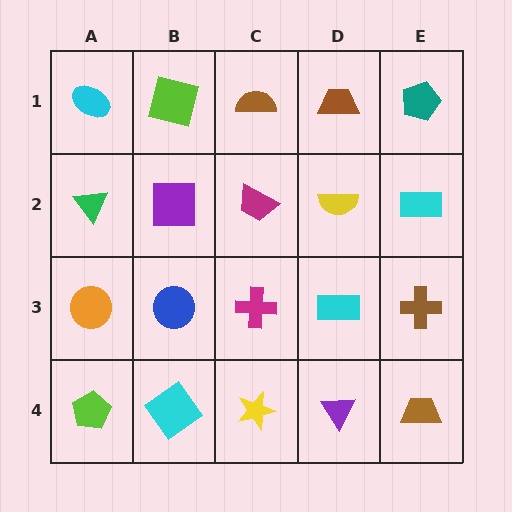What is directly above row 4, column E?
A brown cross.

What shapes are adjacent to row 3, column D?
A yellow semicircle (row 2, column D), a purple triangle (row 4, column D), a magenta cross (row 3, column C), a brown cross (row 3, column E).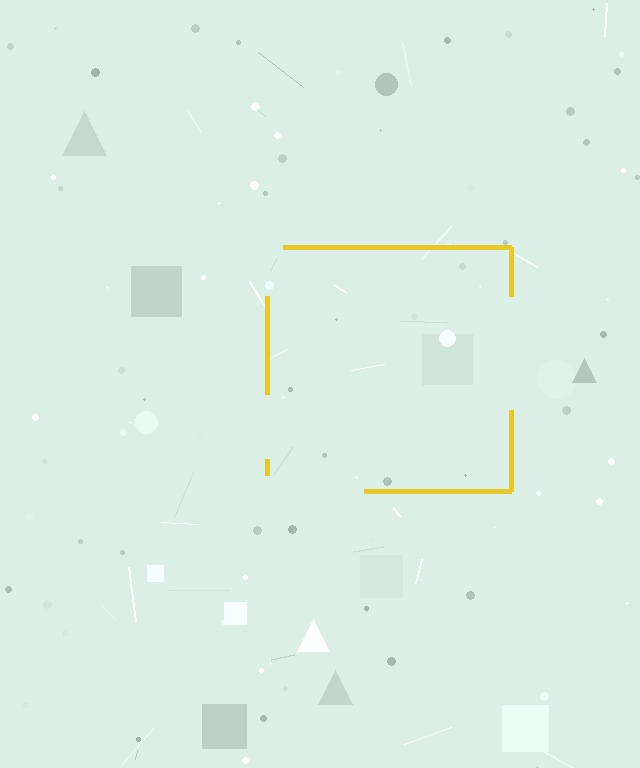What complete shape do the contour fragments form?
The contour fragments form a square.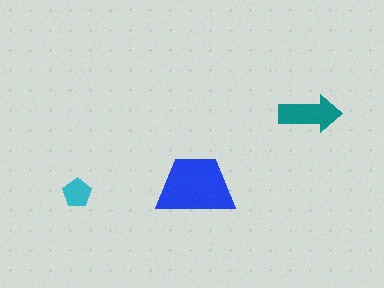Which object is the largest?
The blue trapezoid.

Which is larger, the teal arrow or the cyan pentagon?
The teal arrow.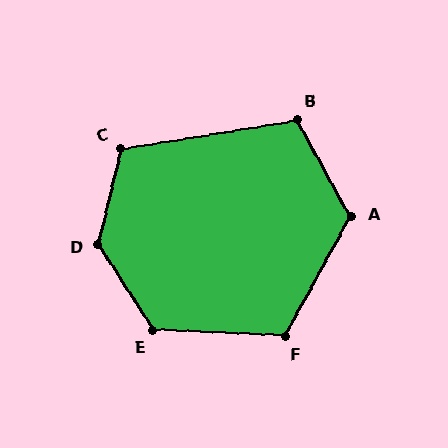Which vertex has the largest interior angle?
D, at approximately 134 degrees.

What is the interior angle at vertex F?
Approximately 117 degrees (obtuse).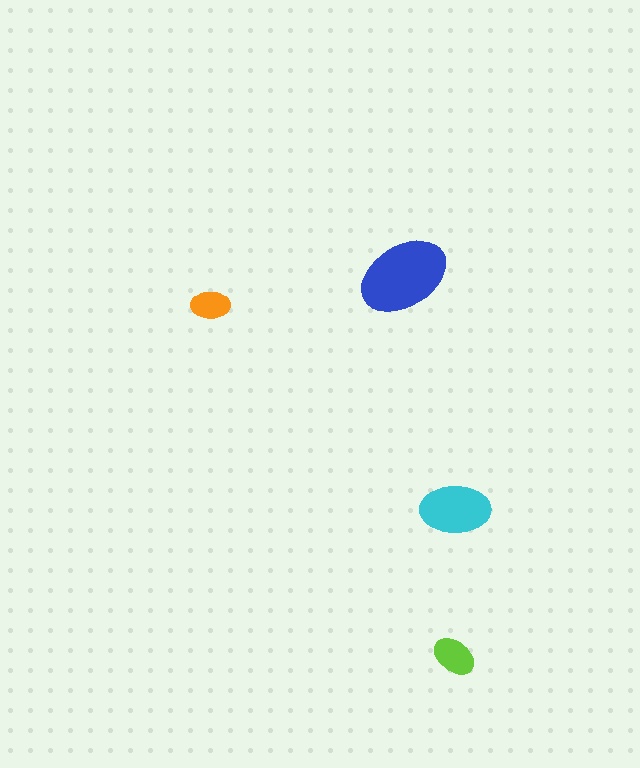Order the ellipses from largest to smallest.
the blue one, the cyan one, the lime one, the orange one.